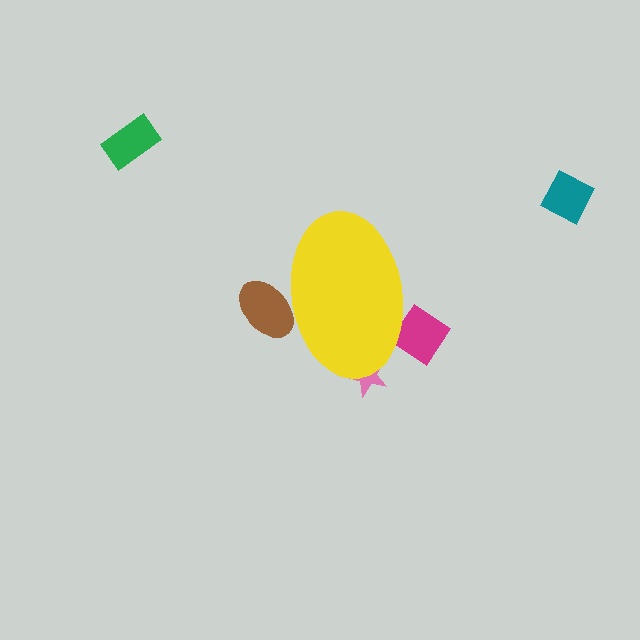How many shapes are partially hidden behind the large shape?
3 shapes are partially hidden.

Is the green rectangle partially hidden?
No, the green rectangle is fully visible.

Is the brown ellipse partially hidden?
Yes, the brown ellipse is partially hidden behind the yellow ellipse.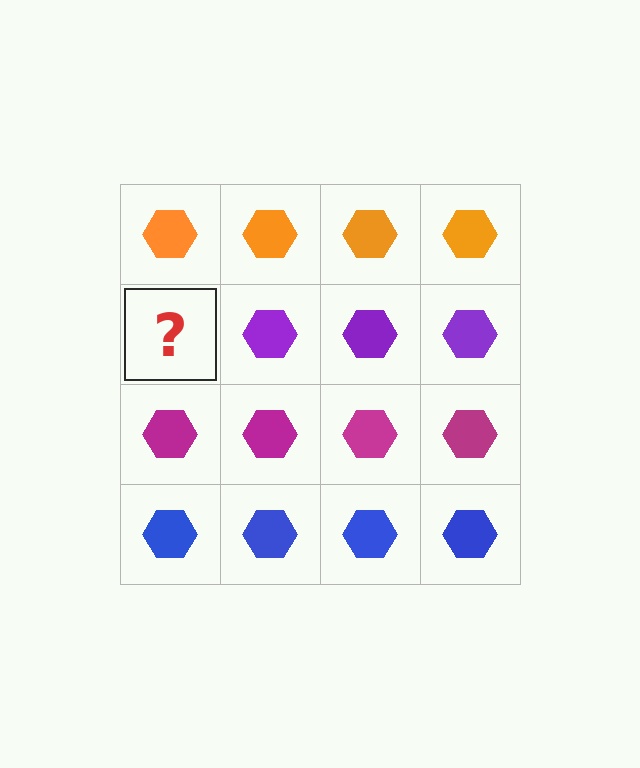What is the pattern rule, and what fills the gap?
The rule is that each row has a consistent color. The gap should be filled with a purple hexagon.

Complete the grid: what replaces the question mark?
The question mark should be replaced with a purple hexagon.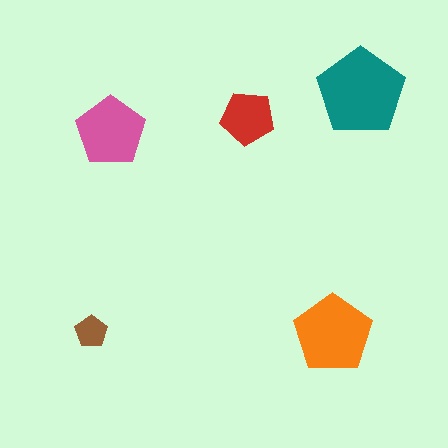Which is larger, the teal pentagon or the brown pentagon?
The teal one.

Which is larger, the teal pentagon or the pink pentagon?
The teal one.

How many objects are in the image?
There are 5 objects in the image.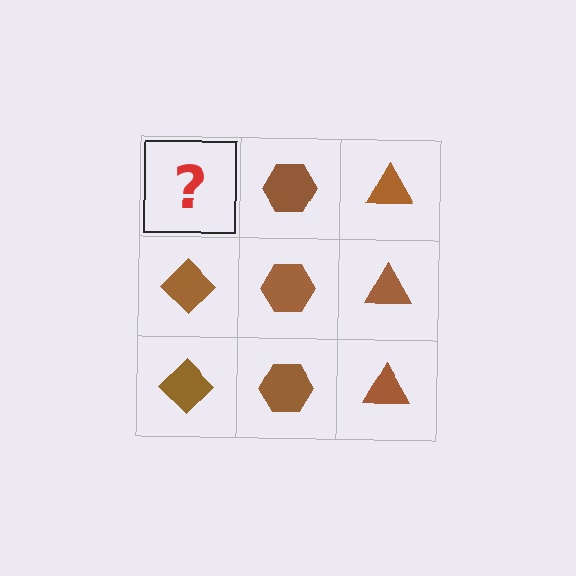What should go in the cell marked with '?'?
The missing cell should contain a brown diamond.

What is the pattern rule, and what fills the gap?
The rule is that each column has a consistent shape. The gap should be filled with a brown diamond.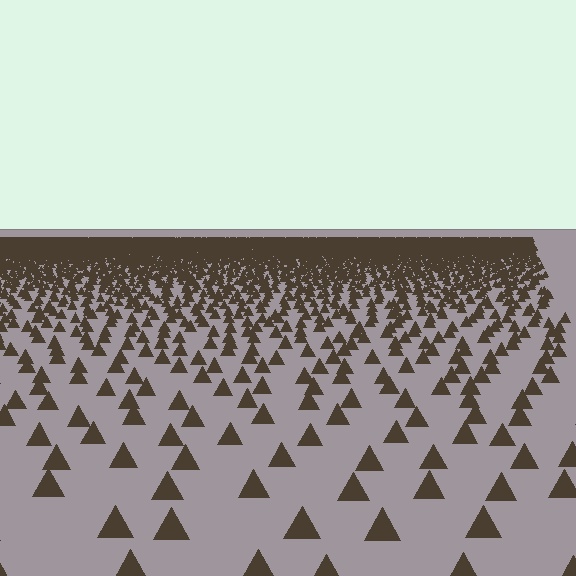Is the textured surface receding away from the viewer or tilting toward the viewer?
The surface is receding away from the viewer. Texture elements get smaller and denser toward the top.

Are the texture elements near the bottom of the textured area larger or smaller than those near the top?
Larger. Near the bottom, elements are closer to the viewer and appear at a bigger on-screen size.